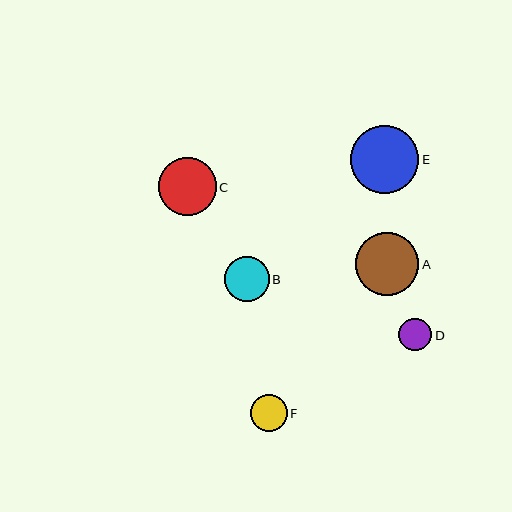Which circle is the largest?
Circle E is the largest with a size of approximately 68 pixels.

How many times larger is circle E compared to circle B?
Circle E is approximately 1.5 times the size of circle B.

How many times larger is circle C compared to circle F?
Circle C is approximately 1.6 times the size of circle F.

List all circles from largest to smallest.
From largest to smallest: E, A, C, B, F, D.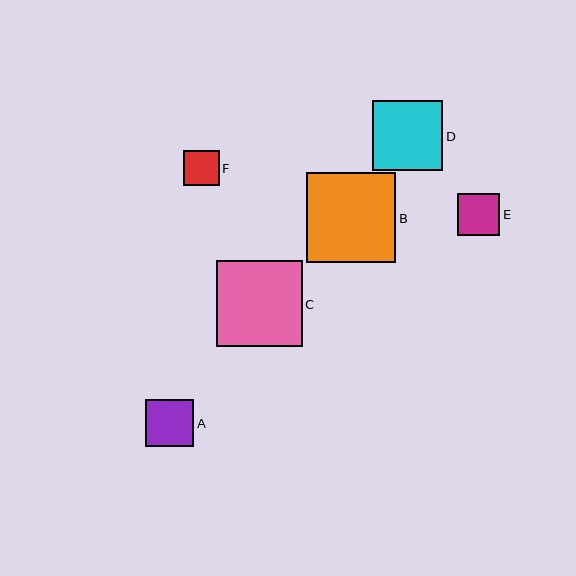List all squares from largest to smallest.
From largest to smallest: B, C, D, A, E, F.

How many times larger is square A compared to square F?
Square A is approximately 1.3 times the size of square F.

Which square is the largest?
Square B is the largest with a size of approximately 89 pixels.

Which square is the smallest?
Square F is the smallest with a size of approximately 36 pixels.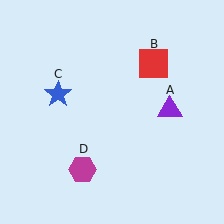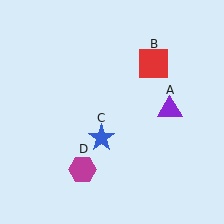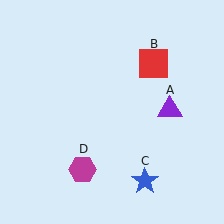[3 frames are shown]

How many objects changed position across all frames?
1 object changed position: blue star (object C).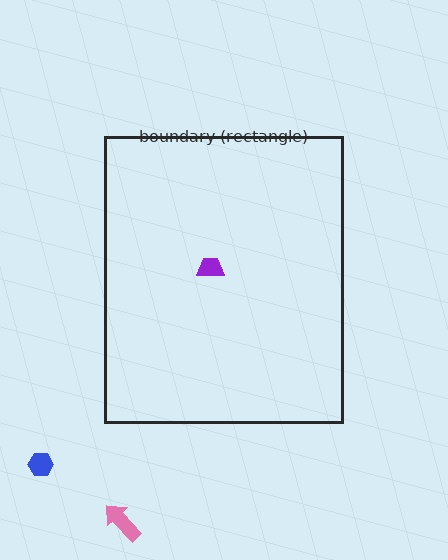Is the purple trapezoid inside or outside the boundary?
Inside.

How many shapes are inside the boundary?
1 inside, 2 outside.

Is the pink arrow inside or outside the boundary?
Outside.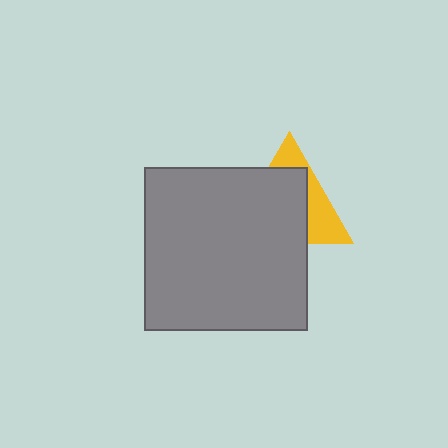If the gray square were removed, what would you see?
You would see the complete yellow triangle.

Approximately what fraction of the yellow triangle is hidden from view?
Roughly 64% of the yellow triangle is hidden behind the gray square.